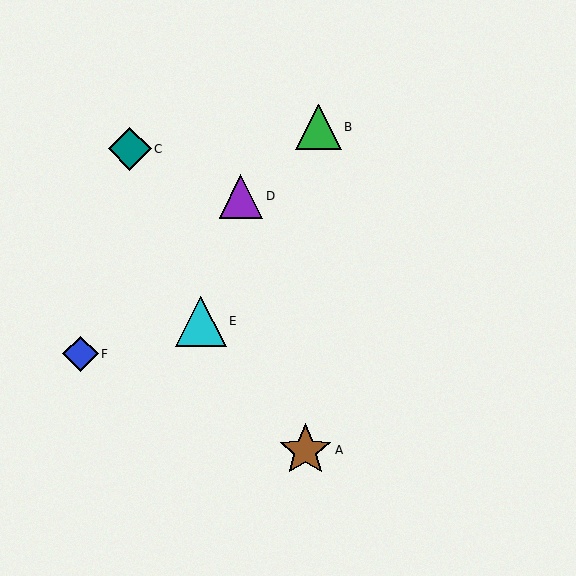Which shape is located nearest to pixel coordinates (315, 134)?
The green triangle (labeled B) at (319, 127) is nearest to that location.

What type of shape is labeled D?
Shape D is a purple triangle.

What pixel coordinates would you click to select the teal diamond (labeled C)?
Click at (130, 149) to select the teal diamond C.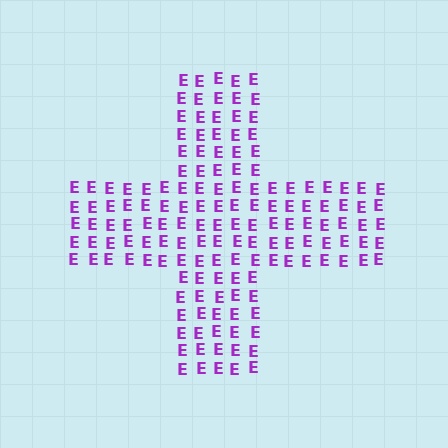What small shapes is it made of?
It is made of small letter E's.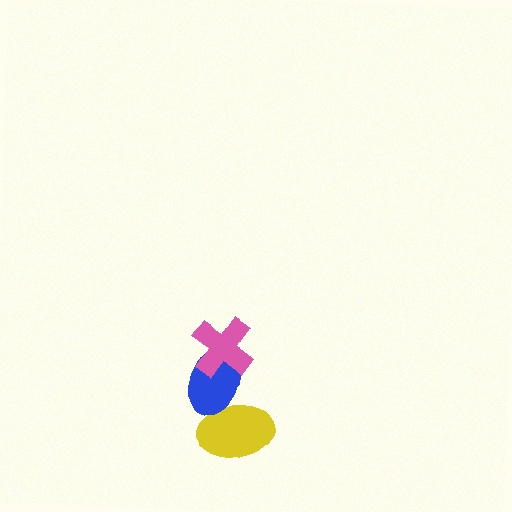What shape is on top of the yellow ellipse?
The blue ellipse is on top of the yellow ellipse.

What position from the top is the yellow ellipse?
The yellow ellipse is 3rd from the top.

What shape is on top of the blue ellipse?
The pink cross is on top of the blue ellipse.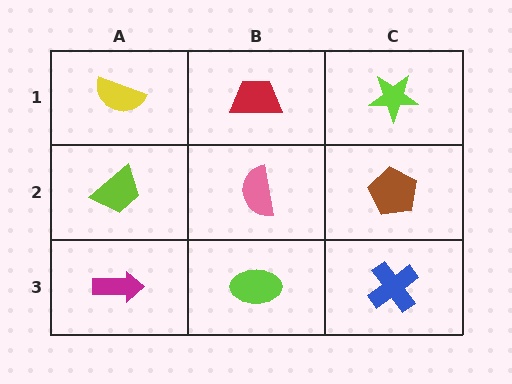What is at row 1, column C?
A lime star.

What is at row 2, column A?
A lime trapezoid.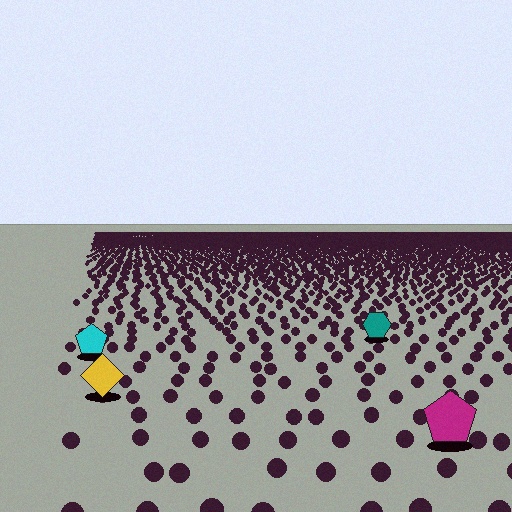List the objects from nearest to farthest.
From nearest to farthest: the magenta pentagon, the yellow diamond, the cyan pentagon, the teal hexagon.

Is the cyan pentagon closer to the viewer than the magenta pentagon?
No. The magenta pentagon is closer — you can tell from the texture gradient: the ground texture is coarser near it.